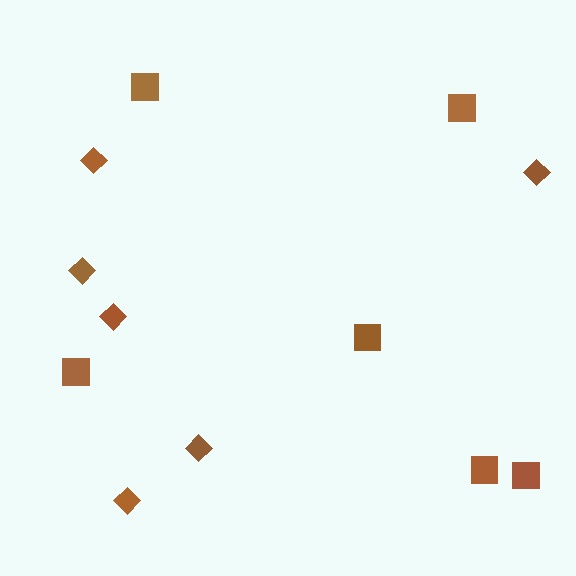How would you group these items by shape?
There are 2 groups: one group of diamonds (6) and one group of squares (6).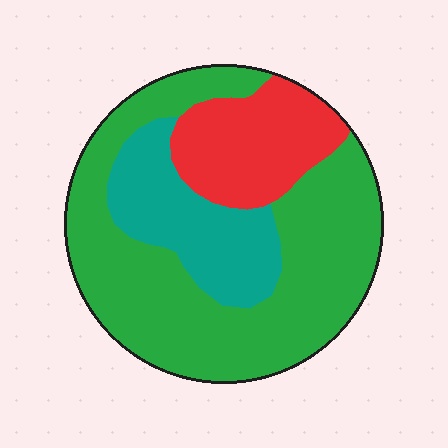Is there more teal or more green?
Green.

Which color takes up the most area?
Green, at roughly 60%.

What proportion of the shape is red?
Red covers about 20% of the shape.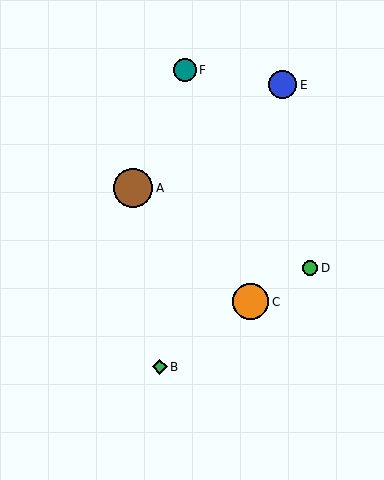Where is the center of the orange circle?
The center of the orange circle is at (250, 302).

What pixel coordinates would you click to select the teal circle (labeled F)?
Click at (185, 70) to select the teal circle F.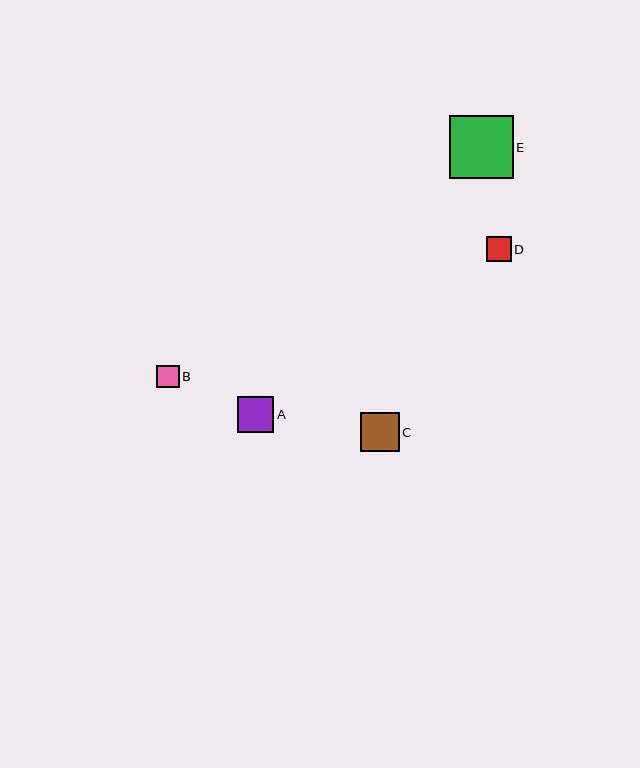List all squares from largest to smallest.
From largest to smallest: E, C, A, D, B.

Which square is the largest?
Square E is the largest with a size of approximately 63 pixels.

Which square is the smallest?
Square B is the smallest with a size of approximately 23 pixels.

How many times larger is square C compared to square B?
Square C is approximately 1.7 times the size of square B.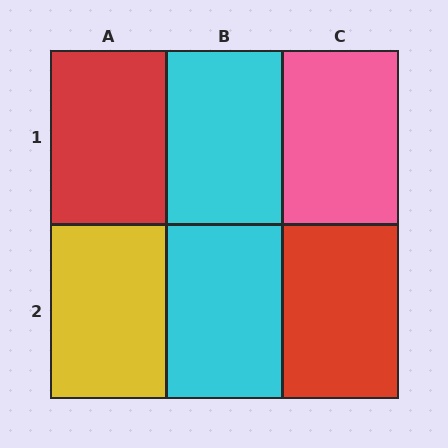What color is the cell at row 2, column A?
Yellow.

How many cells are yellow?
1 cell is yellow.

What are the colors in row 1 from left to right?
Red, cyan, pink.